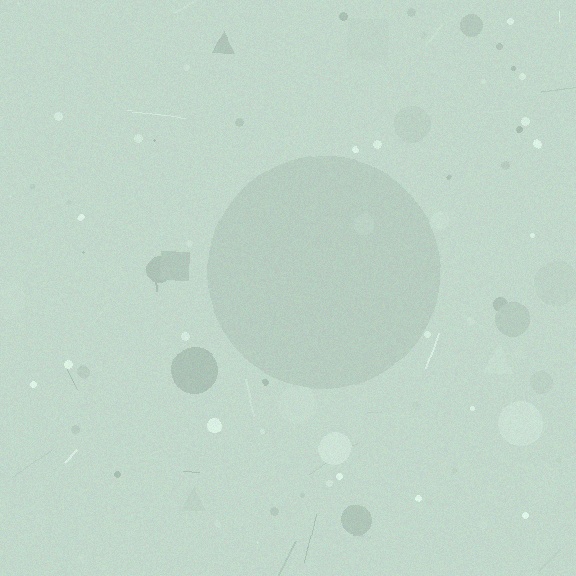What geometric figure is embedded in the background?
A circle is embedded in the background.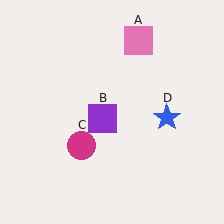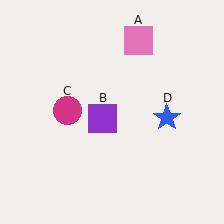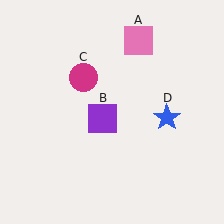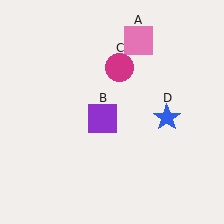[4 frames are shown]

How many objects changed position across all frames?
1 object changed position: magenta circle (object C).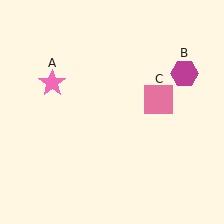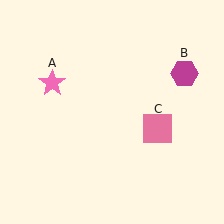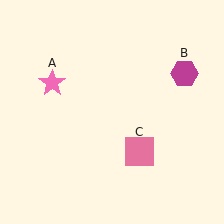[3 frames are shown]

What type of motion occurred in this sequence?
The pink square (object C) rotated clockwise around the center of the scene.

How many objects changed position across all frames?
1 object changed position: pink square (object C).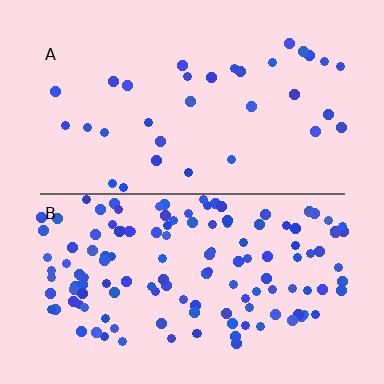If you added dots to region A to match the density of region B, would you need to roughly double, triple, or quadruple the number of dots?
Approximately quadruple.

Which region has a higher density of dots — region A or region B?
B (the bottom).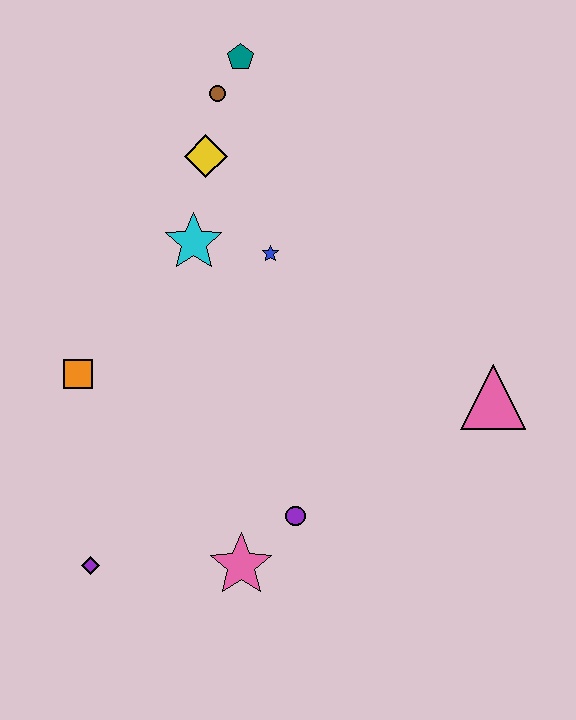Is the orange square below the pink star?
No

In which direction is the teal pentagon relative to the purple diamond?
The teal pentagon is above the purple diamond.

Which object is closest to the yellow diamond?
The brown circle is closest to the yellow diamond.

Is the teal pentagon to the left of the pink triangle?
Yes